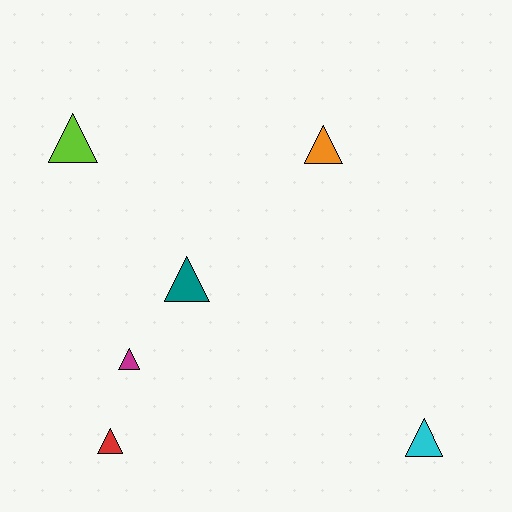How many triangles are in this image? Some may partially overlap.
There are 6 triangles.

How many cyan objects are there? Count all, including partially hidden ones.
There is 1 cyan object.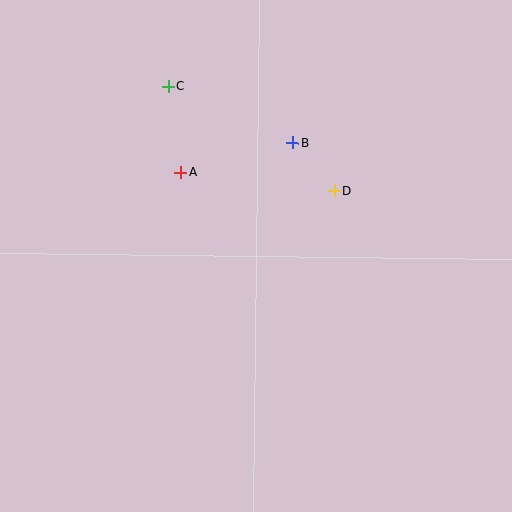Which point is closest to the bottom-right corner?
Point D is closest to the bottom-right corner.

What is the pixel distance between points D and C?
The distance between D and C is 196 pixels.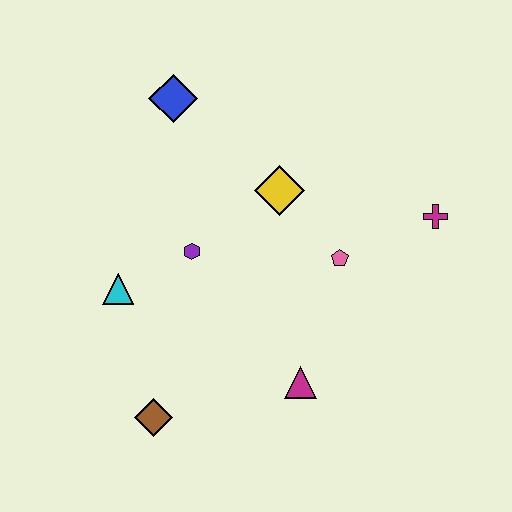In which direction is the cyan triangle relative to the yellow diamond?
The cyan triangle is to the left of the yellow diamond.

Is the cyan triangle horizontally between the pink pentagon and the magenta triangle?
No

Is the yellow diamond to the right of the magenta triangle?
No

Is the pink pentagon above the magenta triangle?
Yes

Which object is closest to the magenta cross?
The pink pentagon is closest to the magenta cross.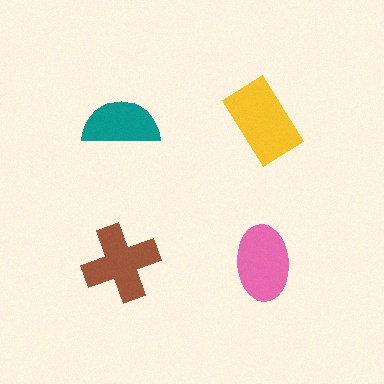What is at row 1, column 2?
A yellow rectangle.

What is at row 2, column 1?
A brown cross.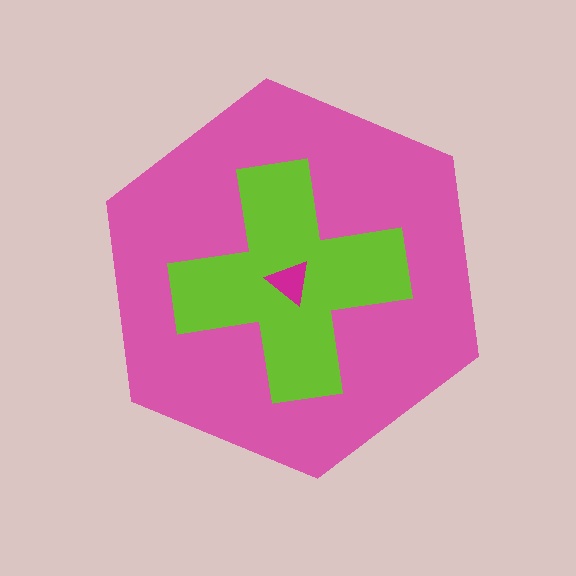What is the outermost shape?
The pink hexagon.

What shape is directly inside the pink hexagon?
The lime cross.